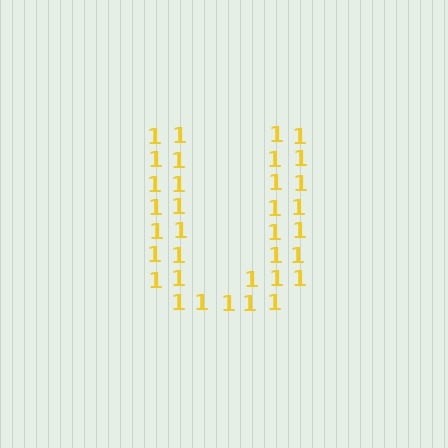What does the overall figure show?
The overall figure shows the letter U.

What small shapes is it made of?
It is made of small digit 1's.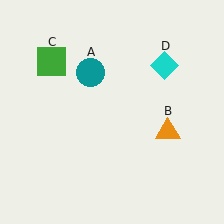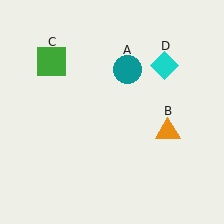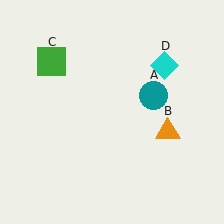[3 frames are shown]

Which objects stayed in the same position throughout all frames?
Orange triangle (object B) and green square (object C) and cyan diamond (object D) remained stationary.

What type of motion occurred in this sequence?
The teal circle (object A) rotated clockwise around the center of the scene.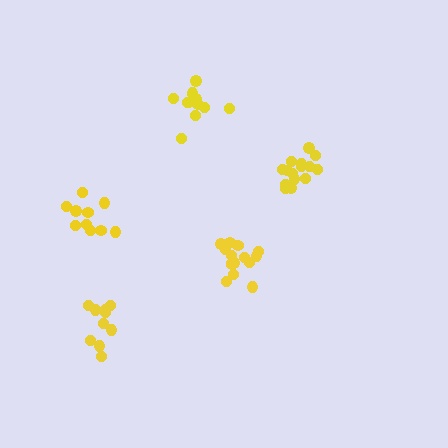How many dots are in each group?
Group 1: 13 dots, Group 2: 10 dots, Group 3: 15 dots, Group 4: 15 dots, Group 5: 10 dots (63 total).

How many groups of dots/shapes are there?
There are 5 groups.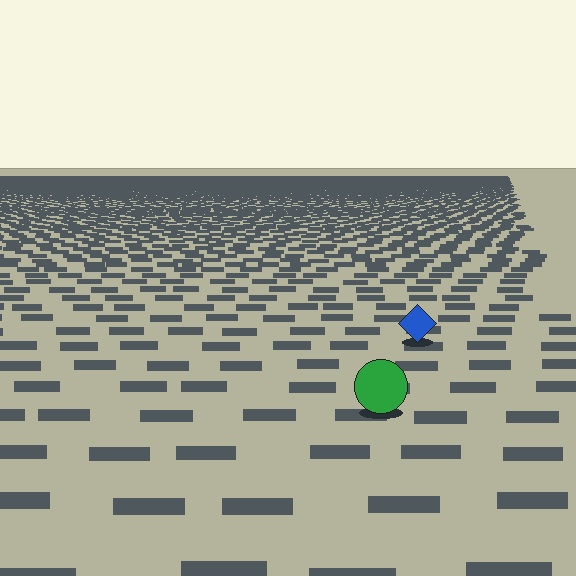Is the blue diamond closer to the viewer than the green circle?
No. The green circle is closer — you can tell from the texture gradient: the ground texture is coarser near it.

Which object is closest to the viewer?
The green circle is closest. The texture marks near it are larger and more spread out.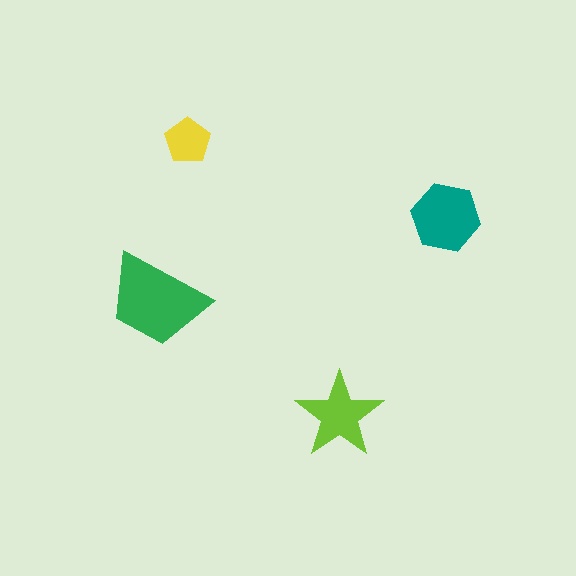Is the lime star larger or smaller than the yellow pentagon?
Larger.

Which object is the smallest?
The yellow pentagon.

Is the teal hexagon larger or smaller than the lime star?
Larger.